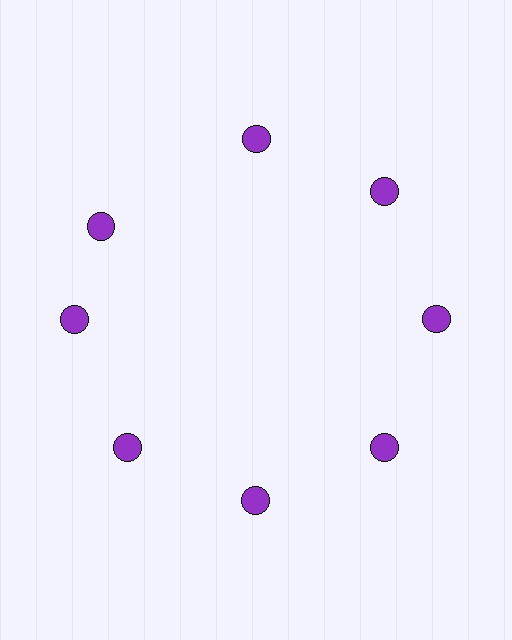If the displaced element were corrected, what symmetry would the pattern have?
It would have 8-fold rotational symmetry — the pattern would map onto itself every 45 degrees.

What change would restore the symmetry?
The symmetry would be restored by rotating it back into even spacing with its neighbors so that all 8 circles sit at equal angles and equal distance from the center.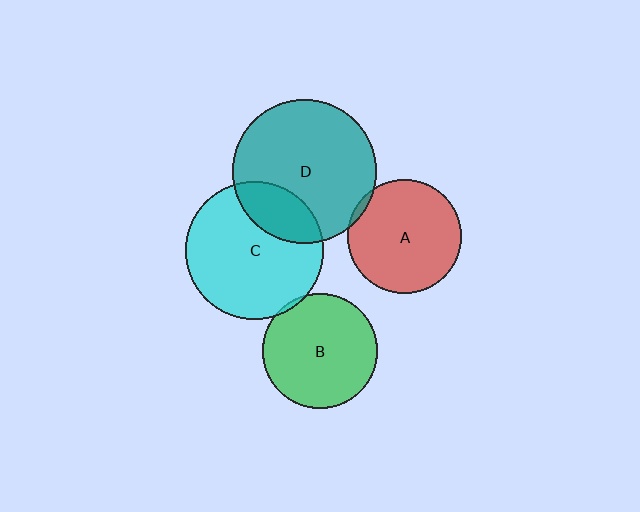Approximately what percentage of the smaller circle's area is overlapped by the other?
Approximately 25%.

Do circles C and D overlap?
Yes.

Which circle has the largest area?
Circle D (teal).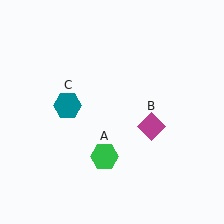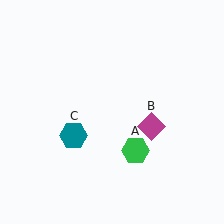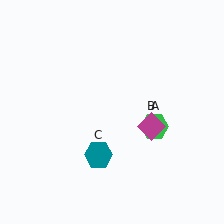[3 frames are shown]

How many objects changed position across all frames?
2 objects changed position: green hexagon (object A), teal hexagon (object C).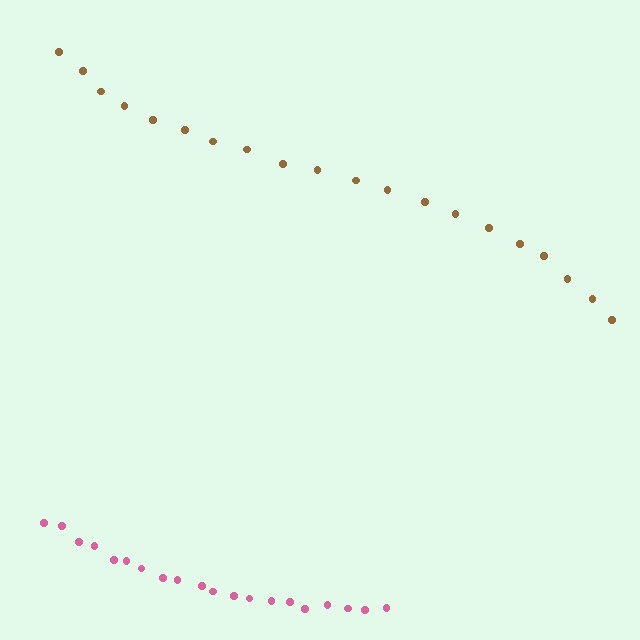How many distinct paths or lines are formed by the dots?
There are 2 distinct paths.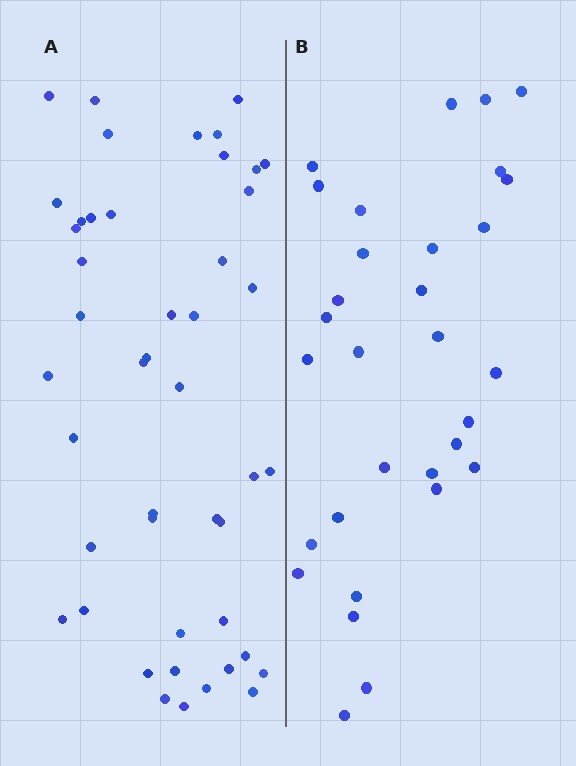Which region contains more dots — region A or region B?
Region A (the left region) has more dots.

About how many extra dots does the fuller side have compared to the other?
Region A has approximately 15 more dots than region B.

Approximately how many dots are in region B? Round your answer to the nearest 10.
About 30 dots. (The exact count is 31, which rounds to 30.)